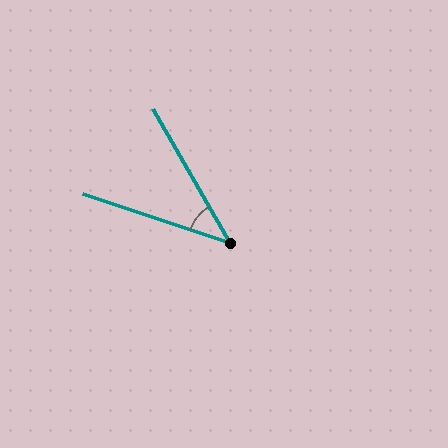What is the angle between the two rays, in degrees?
Approximately 42 degrees.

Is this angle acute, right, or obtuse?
It is acute.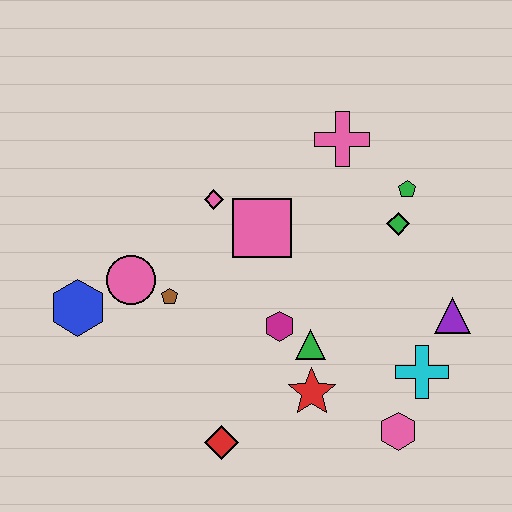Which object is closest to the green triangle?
The magenta hexagon is closest to the green triangle.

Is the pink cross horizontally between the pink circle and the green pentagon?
Yes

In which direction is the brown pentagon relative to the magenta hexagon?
The brown pentagon is to the left of the magenta hexagon.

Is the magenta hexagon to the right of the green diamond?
No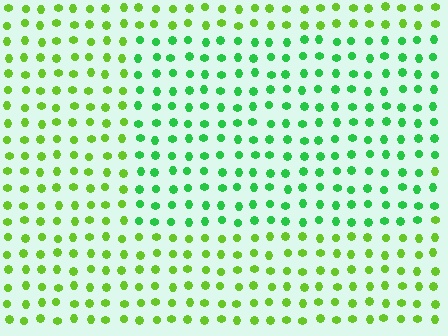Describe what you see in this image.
The image is filled with small lime elements in a uniform arrangement. A rectangle-shaped region is visible where the elements are tinted to a slightly different hue, forming a subtle color boundary.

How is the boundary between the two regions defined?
The boundary is defined purely by a slight shift in hue (about 36 degrees). Spacing, size, and orientation are identical on both sides.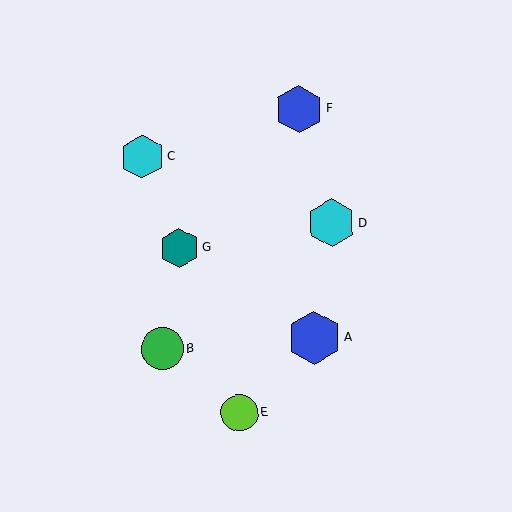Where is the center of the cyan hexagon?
The center of the cyan hexagon is at (142, 157).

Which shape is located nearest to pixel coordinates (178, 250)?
The teal hexagon (labeled G) at (179, 248) is nearest to that location.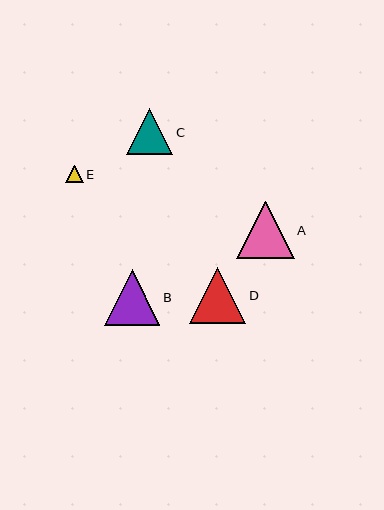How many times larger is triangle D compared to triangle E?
Triangle D is approximately 3.2 times the size of triangle E.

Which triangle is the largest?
Triangle A is the largest with a size of approximately 58 pixels.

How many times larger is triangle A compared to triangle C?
Triangle A is approximately 1.2 times the size of triangle C.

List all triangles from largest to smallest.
From largest to smallest: A, D, B, C, E.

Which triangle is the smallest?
Triangle E is the smallest with a size of approximately 17 pixels.